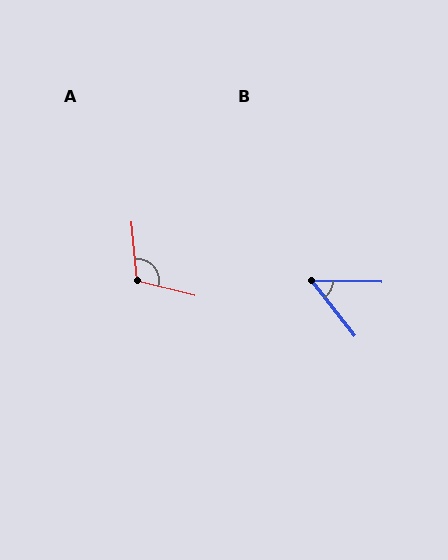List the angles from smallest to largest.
B (51°), A (109°).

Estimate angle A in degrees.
Approximately 109 degrees.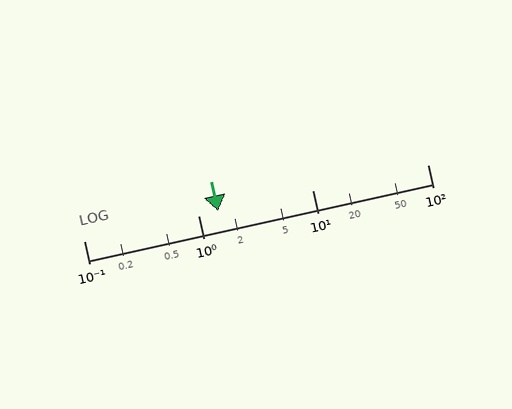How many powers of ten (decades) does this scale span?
The scale spans 3 decades, from 0.1 to 100.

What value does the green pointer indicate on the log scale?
The pointer indicates approximately 1.5.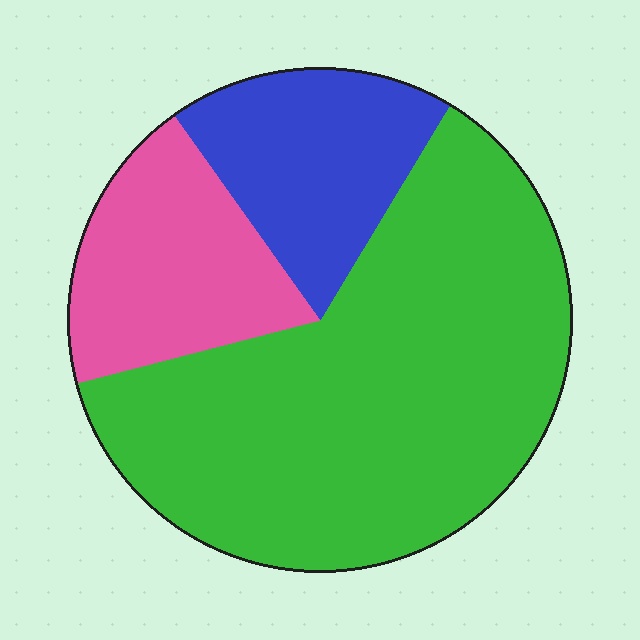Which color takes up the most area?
Green, at roughly 60%.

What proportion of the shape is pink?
Pink covers 19% of the shape.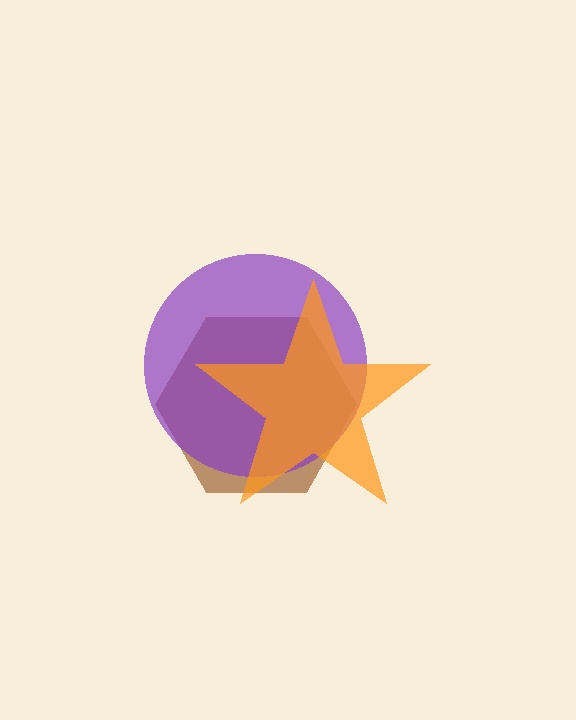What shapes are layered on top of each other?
The layered shapes are: a brown hexagon, a purple circle, an orange star.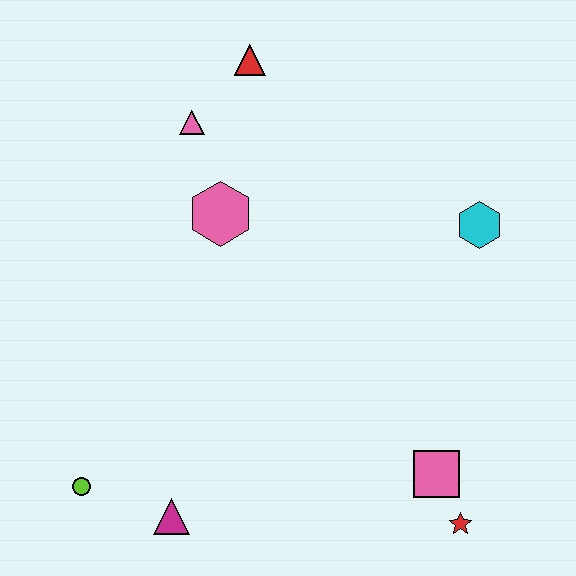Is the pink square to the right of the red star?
No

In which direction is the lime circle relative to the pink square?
The lime circle is to the left of the pink square.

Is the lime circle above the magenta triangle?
Yes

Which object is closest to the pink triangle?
The red triangle is closest to the pink triangle.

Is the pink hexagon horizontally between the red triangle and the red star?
No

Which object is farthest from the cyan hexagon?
The lime circle is farthest from the cyan hexagon.